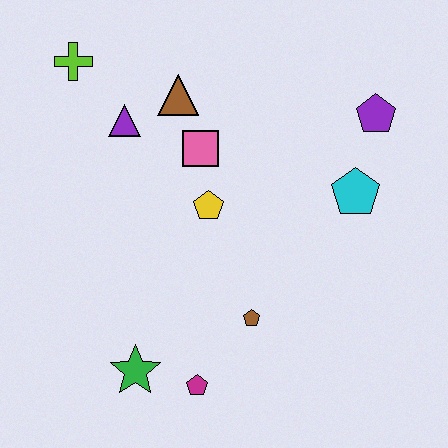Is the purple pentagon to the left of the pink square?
No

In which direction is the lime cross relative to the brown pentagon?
The lime cross is above the brown pentagon.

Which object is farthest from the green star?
The purple pentagon is farthest from the green star.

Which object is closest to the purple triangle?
The brown triangle is closest to the purple triangle.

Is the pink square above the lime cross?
No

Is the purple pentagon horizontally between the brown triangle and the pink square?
No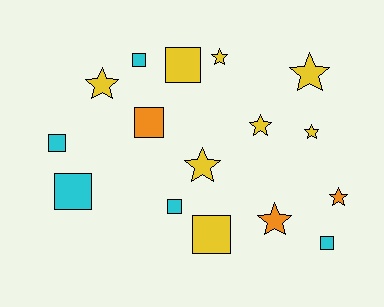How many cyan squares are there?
There are 5 cyan squares.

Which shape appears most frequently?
Star, with 8 objects.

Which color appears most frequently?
Yellow, with 8 objects.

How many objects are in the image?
There are 16 objects.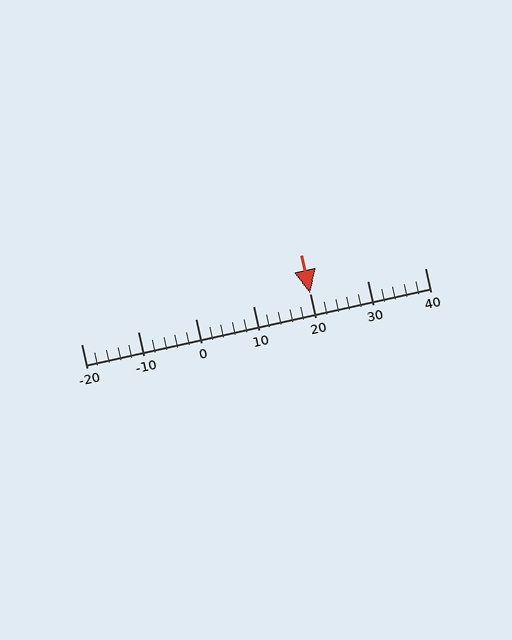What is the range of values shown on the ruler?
The ruler shows values from -20 to 40.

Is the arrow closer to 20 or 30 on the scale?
The arrow is closer to 20.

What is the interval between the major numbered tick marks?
The major tick marks are spaced 10 units apart.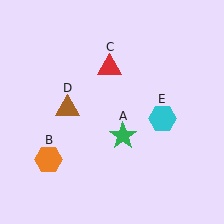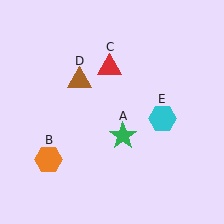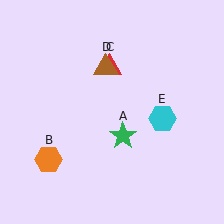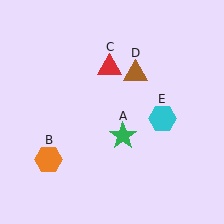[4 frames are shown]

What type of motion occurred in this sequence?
The brown triangle (object D) rotated clockwise around the center of the scene.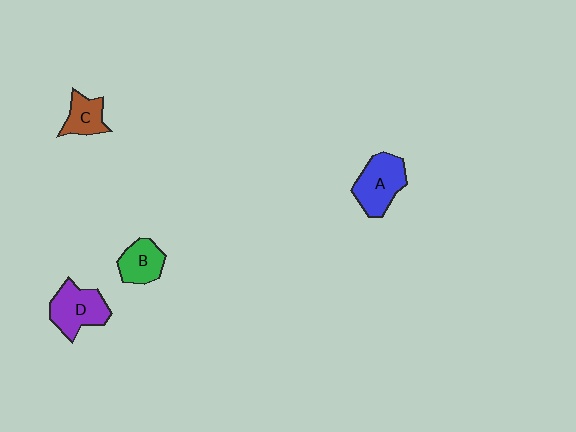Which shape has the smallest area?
Shape C (brown).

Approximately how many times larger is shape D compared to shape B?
Approximately 1.4 times.